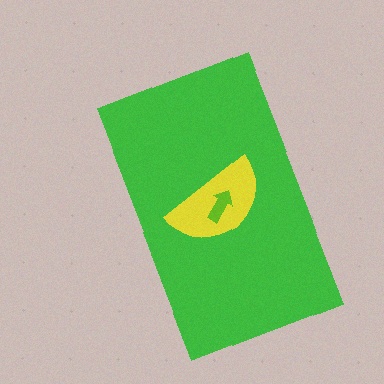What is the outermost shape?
The green rectangle.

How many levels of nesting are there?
3.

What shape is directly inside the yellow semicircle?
The lime arrow.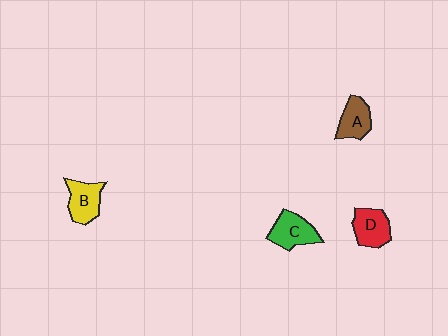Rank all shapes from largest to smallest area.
From largest to smallest: C (green), D (red), B (yellow), A (brown).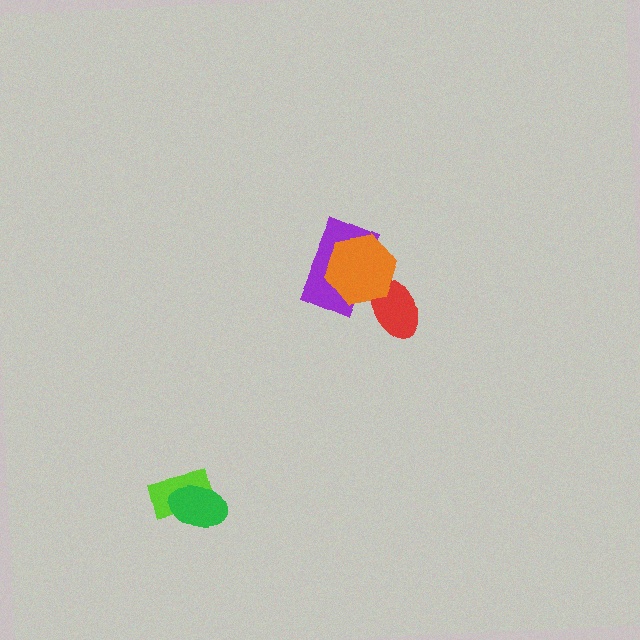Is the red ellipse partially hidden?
Yes, it is partially covered by another shape.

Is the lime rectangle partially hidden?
Yes, it is partially covered by another shape.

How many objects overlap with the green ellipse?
1 object overlaps with the green ellipse.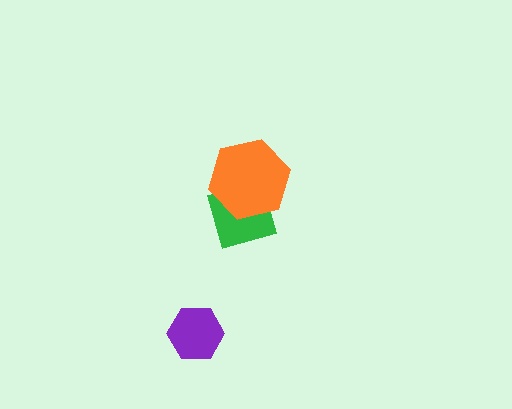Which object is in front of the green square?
The orange hexagon is in front of the green square.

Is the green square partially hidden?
Yes, it is partially covered by another shape.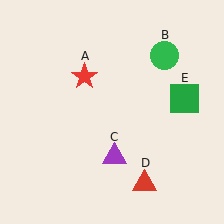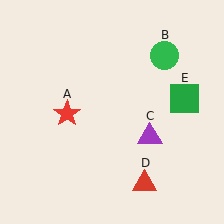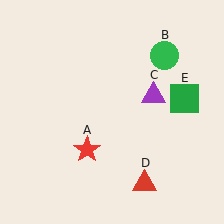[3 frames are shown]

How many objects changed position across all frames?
2 objects changed position: red star (object A), purple triangle (object C).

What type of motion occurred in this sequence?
The red star (object A), purple triangle (object C) rotated counterclockwise around the center of the scene.